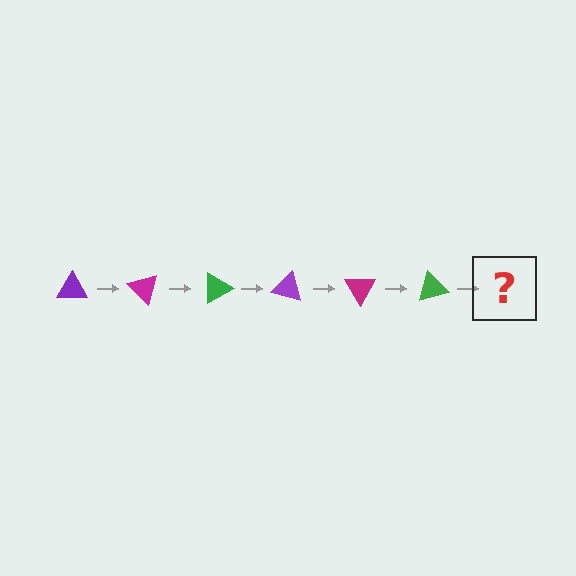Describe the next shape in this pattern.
It should be a purple triangle, rotated 270 degrees from the start.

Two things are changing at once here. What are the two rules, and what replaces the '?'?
The two rules are that it rotates 45 degrees each step and the color cycles through purple, magenta, and green. The '?' should be a purple triangle, rotated 270 degrees from the start.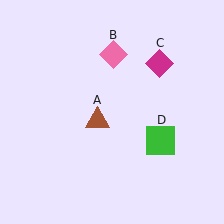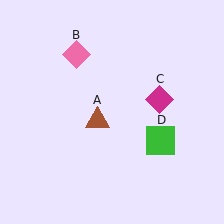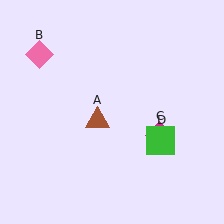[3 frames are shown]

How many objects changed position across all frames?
2 objects changed position: pink diamond (object B), magenta diamond (object C).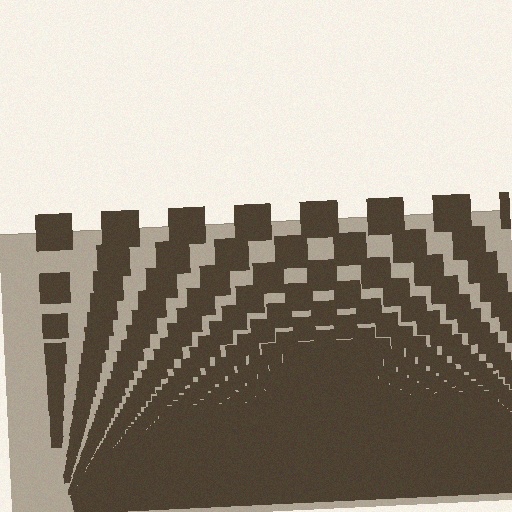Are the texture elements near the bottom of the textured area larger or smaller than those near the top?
Smaller. The gradient is inverted — elements near the bottom are smaller and denser.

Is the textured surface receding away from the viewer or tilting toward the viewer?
The surface appears to tilt toward the viewer. Texture elements get larger and sparser toward the top.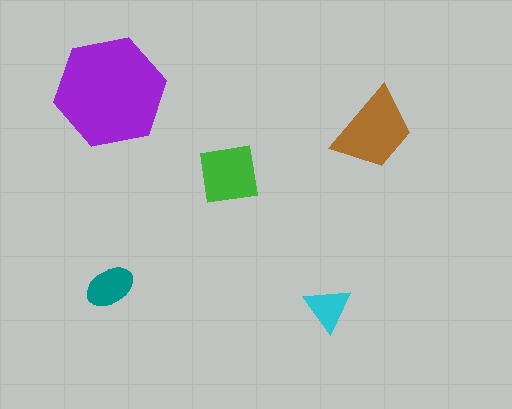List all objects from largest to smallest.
The purple hexagon, the brown trapezoid, the green square, the teal ellipse, the cyan triangle.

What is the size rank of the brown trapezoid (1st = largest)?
2nd.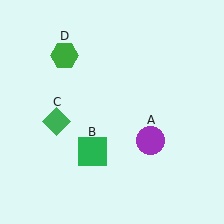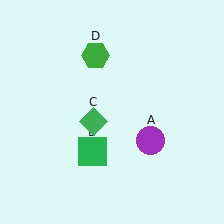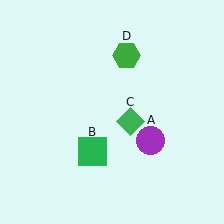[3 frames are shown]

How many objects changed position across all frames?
2 objects changed position: green diamond (object C), green hexagon (object D).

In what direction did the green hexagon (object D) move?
The green hexagon (object D) moved right.